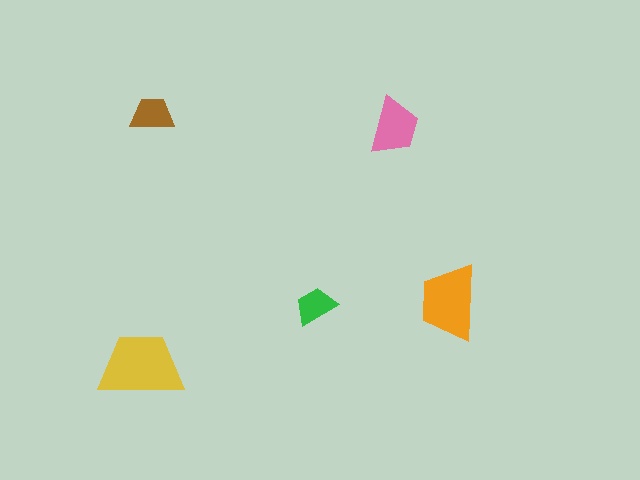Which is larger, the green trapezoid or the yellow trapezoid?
The yellow one.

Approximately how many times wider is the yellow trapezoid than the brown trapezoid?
About 2 times wider.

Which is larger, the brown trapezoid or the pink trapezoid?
The pink one.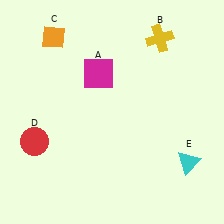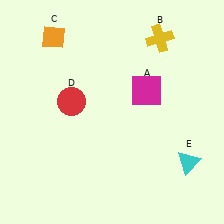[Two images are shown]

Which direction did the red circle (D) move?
The red circle (D) moved up.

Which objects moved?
The objects that moved are: the magenta square (A), the red circle (D).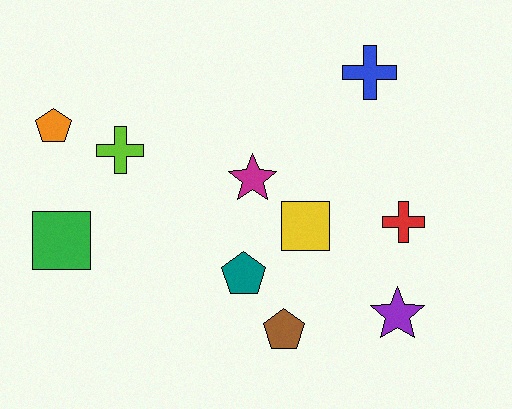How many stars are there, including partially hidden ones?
There are 2 stars.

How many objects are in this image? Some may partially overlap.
There are 10 objects.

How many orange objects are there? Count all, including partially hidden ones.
There is 1 orange object.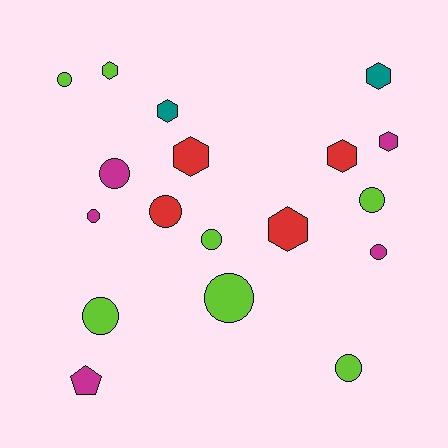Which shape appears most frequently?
Circle, with 10 objects.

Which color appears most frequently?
Lime, with 7 objects.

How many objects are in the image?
There are 18 objects.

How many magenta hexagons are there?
There is 1 magenta hexagon.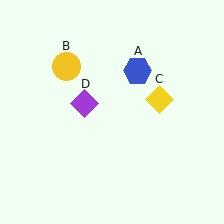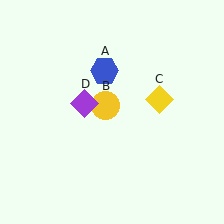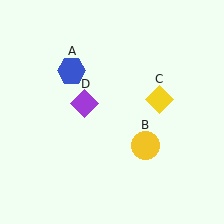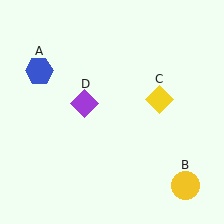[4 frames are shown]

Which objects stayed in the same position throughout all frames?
Yellow diamond (object C) and purple diamond (object D) remained stationary.